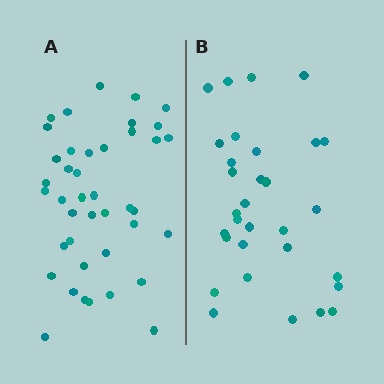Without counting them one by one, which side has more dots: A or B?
Region A (the left region) has more dots.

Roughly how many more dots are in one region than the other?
Region A has roughly 10 or so more dots than region B.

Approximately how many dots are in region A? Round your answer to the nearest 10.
About 40 dots. (The exact count is 41, which rounds to 40.)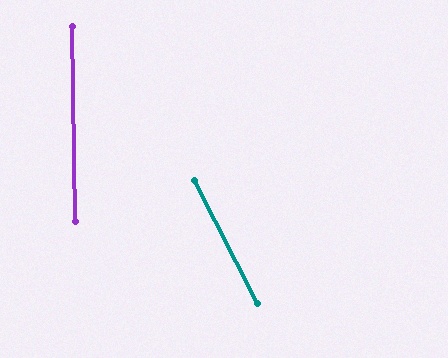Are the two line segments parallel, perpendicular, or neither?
Neither parallel nor perpendicular — they differ by about 26°.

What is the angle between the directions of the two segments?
Approximately 26 degrees.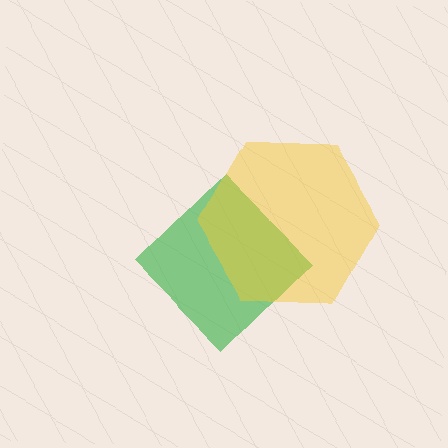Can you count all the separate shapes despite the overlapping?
Yes, there are 2 separate shapes.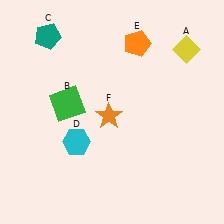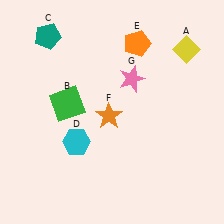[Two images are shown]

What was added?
A pink star (G) was added in Image 2.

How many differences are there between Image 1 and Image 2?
There is 1 difference between the two images.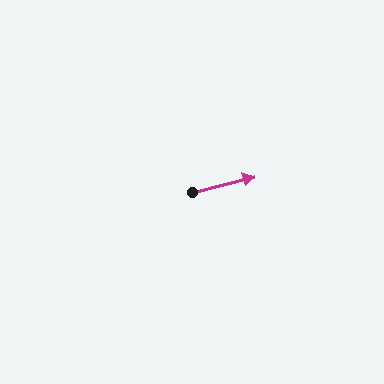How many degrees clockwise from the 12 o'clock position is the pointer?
Approximately 76 degrees.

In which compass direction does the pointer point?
East.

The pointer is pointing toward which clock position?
Roughly 3 o'clock.